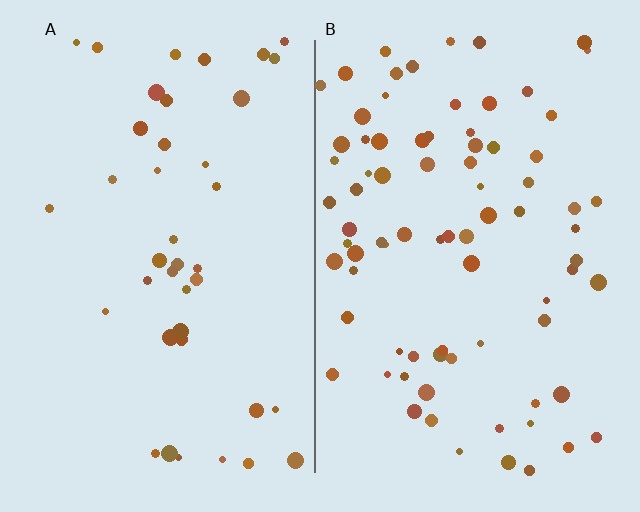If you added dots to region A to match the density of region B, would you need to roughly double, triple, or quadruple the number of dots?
Approximately double.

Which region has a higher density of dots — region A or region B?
B (the right).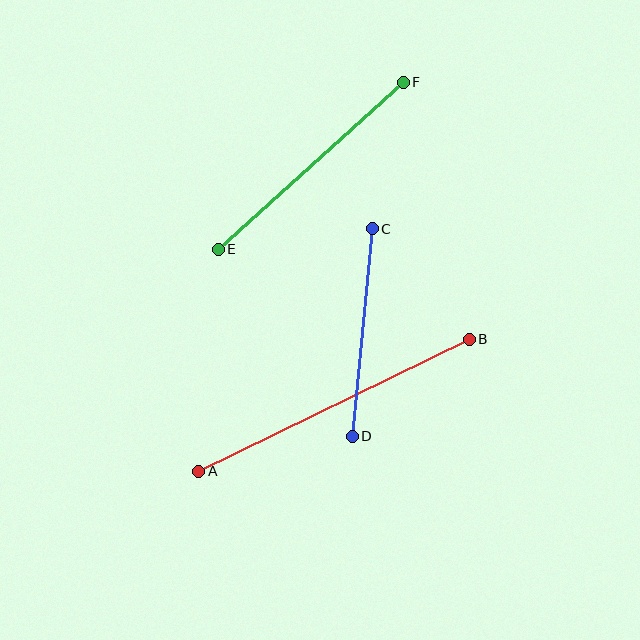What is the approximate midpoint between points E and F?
The midpoint is at approximately (311, 166) pixels.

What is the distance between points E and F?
The distance is approximately 250 pixels.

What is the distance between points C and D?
The distance is approximately 209 pixels.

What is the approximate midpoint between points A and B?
The midpoint is at approximately (334, 405) pixels.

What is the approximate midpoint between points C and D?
The midpoint is at approximately (362, 333) pixels.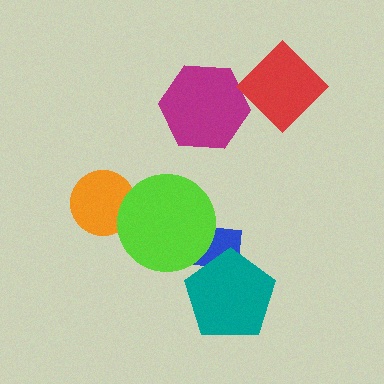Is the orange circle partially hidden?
Yes, it is partially covered by another shape.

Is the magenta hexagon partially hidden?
Yes, it is partially covered by another shape.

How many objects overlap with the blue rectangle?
2 objects overlap with the blue rectangle.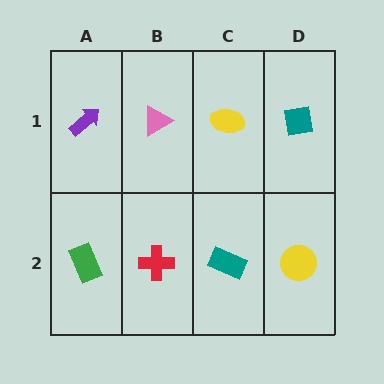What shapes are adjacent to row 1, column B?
A red cross (row 2, column B), a purple arrow (row 1, column A), a yellow ellipse (row 1, column C).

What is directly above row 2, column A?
A purple arrow.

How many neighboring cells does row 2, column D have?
2.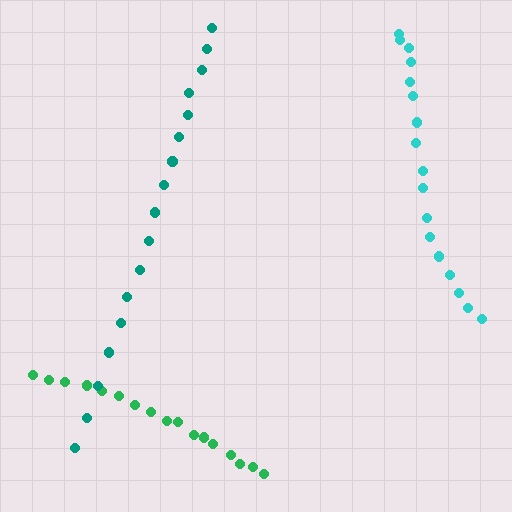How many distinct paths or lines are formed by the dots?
There are 3 distinct paths.